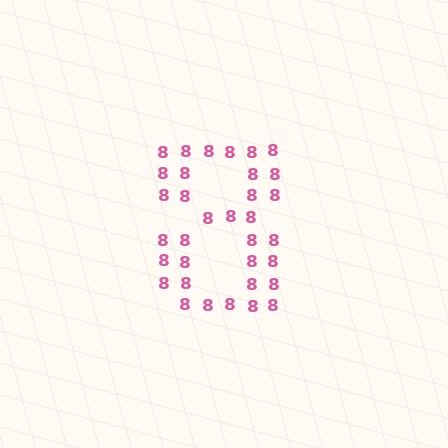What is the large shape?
The large shape is the digit 8.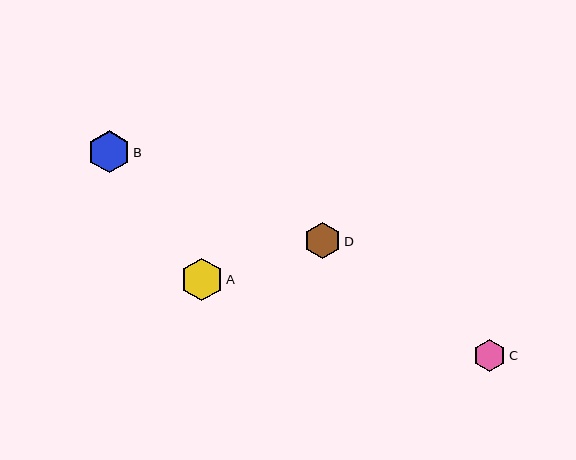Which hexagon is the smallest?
Hexagon C is the smallest with a size of approximately 32 pixels.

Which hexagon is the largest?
Hexagon A is the largest with a size of approximately 43 pixels.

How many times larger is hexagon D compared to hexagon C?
Hexagon D is approximately 1.1 times the size of hexagon C.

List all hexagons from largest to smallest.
From largest to smallest: A, B, D, C.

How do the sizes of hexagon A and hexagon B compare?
Hexagon A and hexagon B are approximately the same size.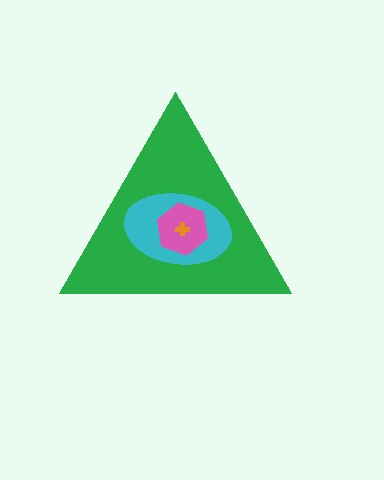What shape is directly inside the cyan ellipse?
The pink hexagon.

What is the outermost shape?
The green triangle.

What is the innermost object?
The orange cross.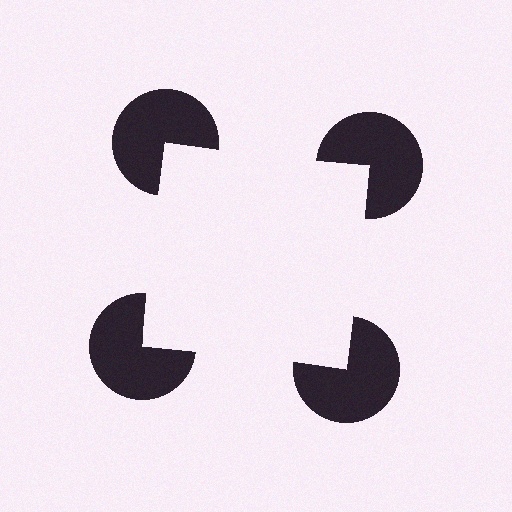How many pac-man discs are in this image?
There are 4 — one at each vertex of the illusory square.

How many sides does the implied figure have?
4 sides.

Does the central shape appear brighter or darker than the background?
It typically appears slightly brighter than the background, even though no actual brightness change is drawn.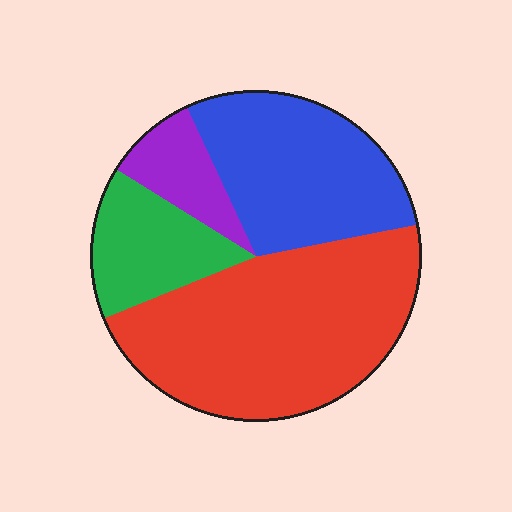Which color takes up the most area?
Red, at roughly 45%.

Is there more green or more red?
Red.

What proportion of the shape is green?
Green covers around 15% of the shape.